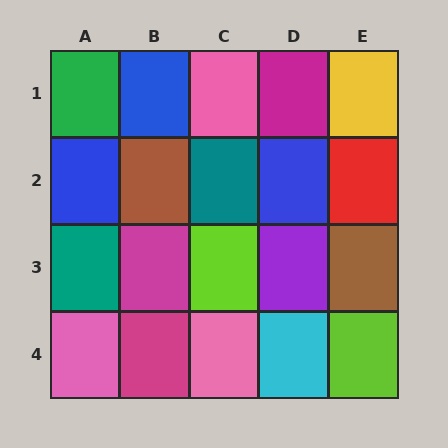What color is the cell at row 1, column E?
Yellow.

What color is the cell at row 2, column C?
Teal.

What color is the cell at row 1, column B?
Blue.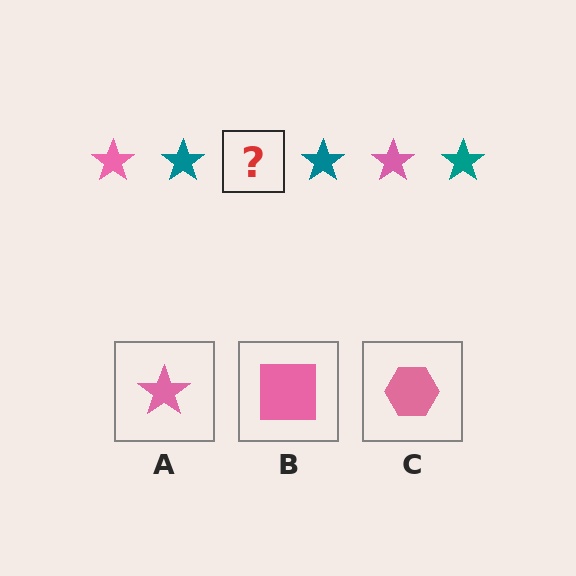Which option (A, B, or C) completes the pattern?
A.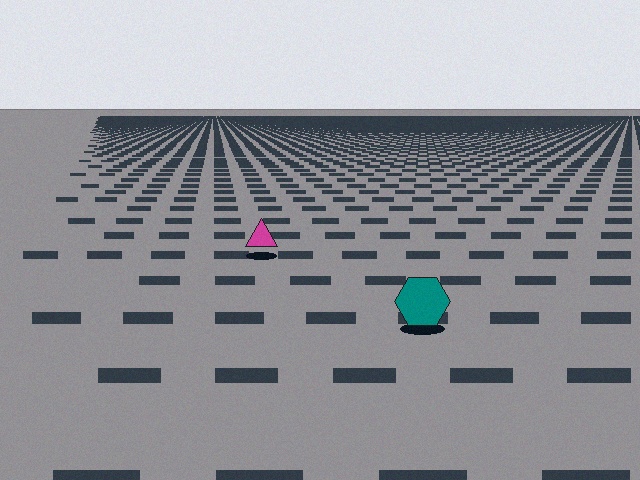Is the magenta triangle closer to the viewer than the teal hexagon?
No. The teal hexagon is closer — you can tell from the texture gradient: the ground texture is coarser near it.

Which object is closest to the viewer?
The teal hexagon is closest. The texture marks near it are larger and more spread out.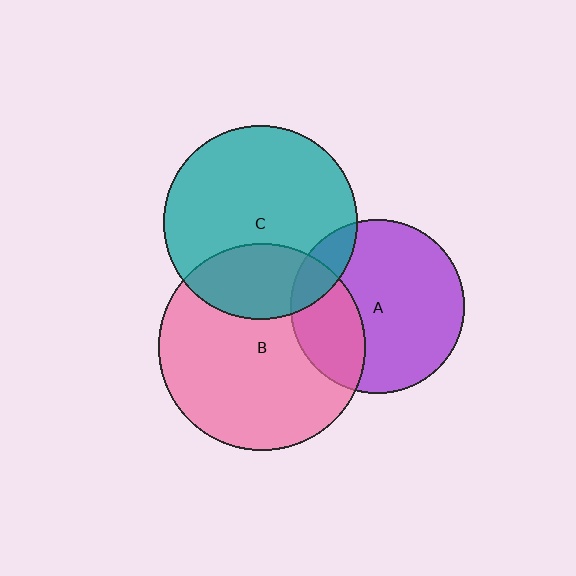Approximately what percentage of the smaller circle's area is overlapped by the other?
Approximately 30%.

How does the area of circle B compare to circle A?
Approximately 1.4 times.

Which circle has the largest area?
Circle B (pink).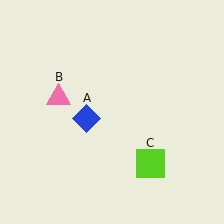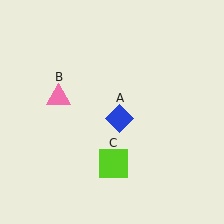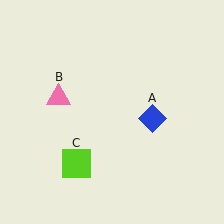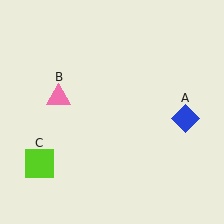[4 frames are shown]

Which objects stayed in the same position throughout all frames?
Pink triangle (object B) remained stationary.